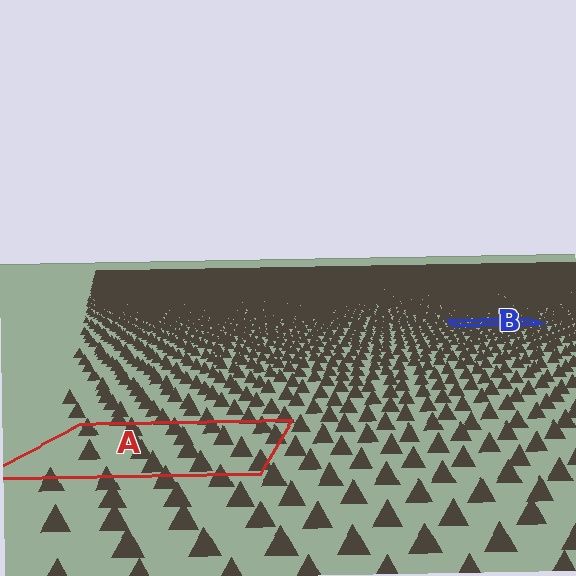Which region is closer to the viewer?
Region A is closer. The texture elements there are larger and more spread out.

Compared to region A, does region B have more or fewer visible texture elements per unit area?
Region B has more texture elements per unit area — they are packed more densely because it is farther away.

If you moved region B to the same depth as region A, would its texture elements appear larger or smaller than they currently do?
They would appear larger. At a closer depth, the same texture elements are projected at a bigger on-screen size.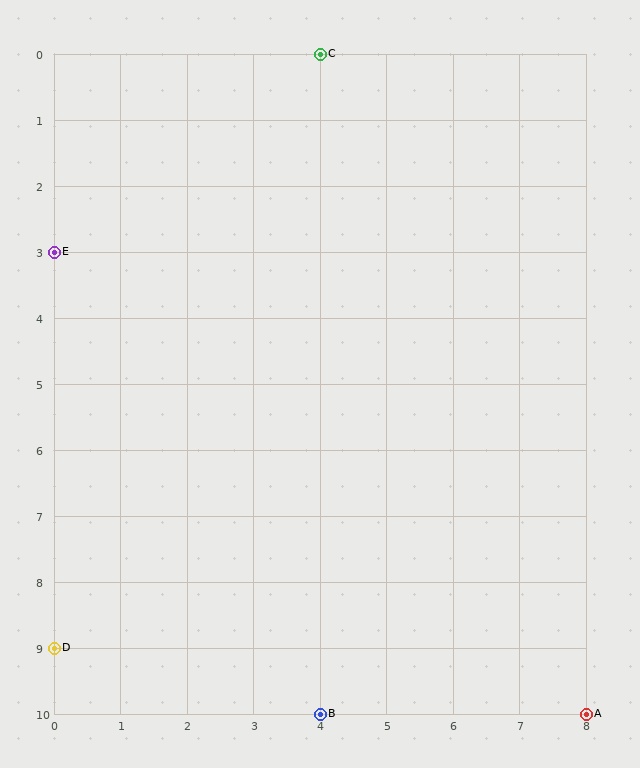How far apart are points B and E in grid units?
Points B and E are 4 columns and 7 rows apart (about 8.1 grid units diagonally).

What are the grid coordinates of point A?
Point A is at grid coordinates (8, 10).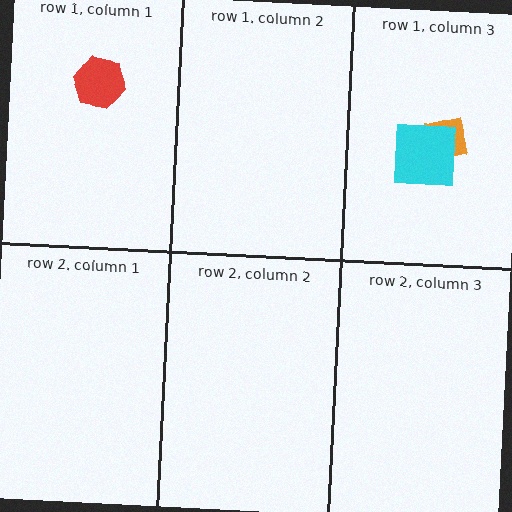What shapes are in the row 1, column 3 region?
The orange square, the cyan square.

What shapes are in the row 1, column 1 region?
The red hexagon.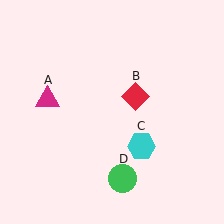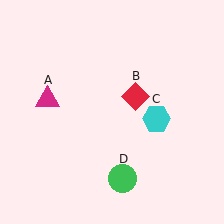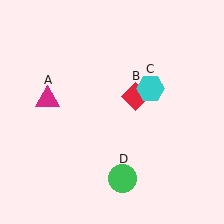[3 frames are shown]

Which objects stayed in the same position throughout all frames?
Magenta triangle (object A) and red diamond (object B) and green circle (object D) remained stationary.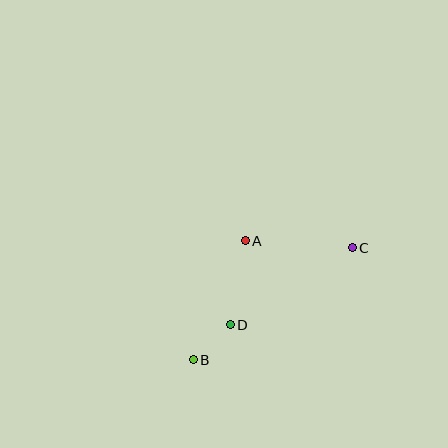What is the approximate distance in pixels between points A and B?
The distance between A and B is approximately 130 pixels.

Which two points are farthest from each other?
Points B and C are farthest from each other.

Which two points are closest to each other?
Points B and D are closest to each other.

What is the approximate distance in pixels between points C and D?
The distance between C and D is approximately 144 pixels.